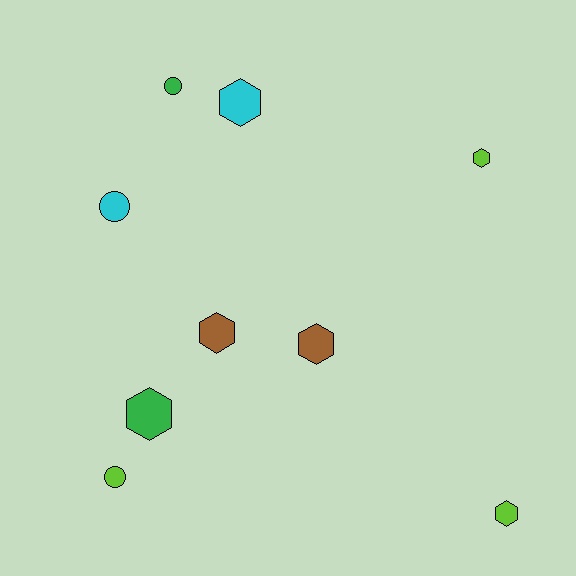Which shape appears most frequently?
Hexagon, with 6 objects.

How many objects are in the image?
There are 9 objects.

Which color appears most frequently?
Lime, with 3 objects.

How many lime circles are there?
There is 1 lime circle.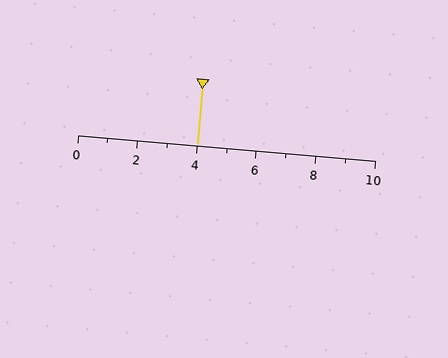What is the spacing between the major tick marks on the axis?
The major ticks are spaced 2 apart.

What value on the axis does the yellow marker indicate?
The marker indicates approximately 4.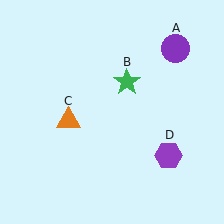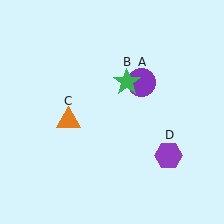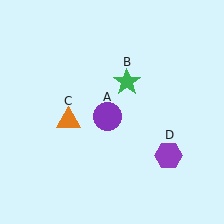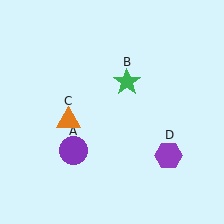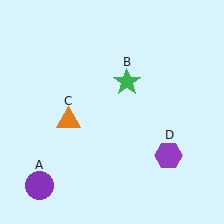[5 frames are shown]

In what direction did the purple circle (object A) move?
The purple circle (object A) moved down and to the left.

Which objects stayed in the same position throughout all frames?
Green star (object B) and orange triangle (object C) and purple hexagon (object D) remained stationary.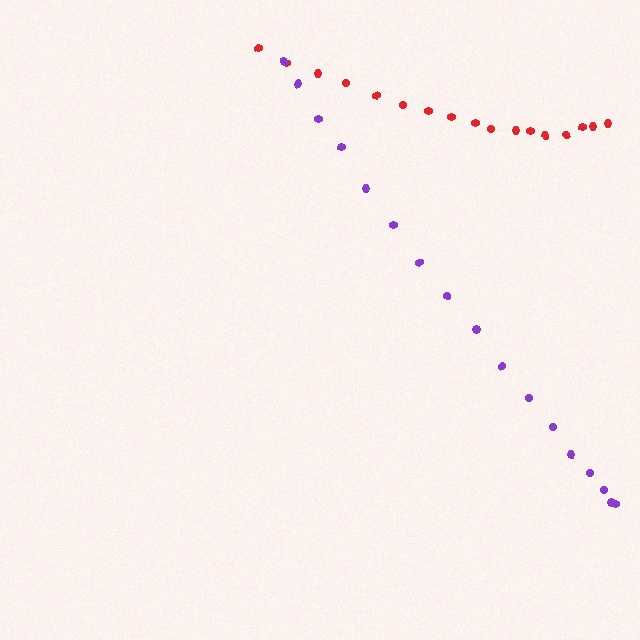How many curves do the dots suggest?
There are 2 distinct paths.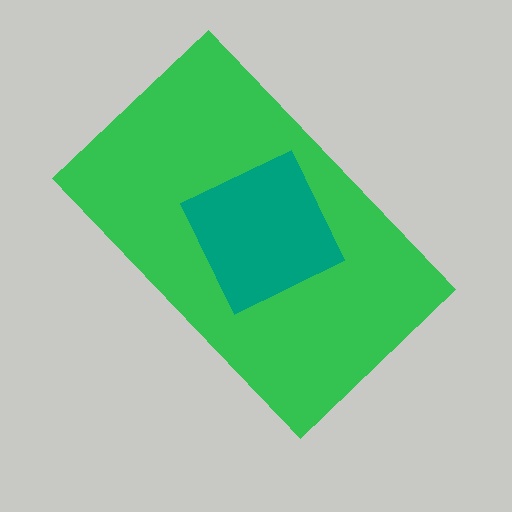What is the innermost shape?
The teal square.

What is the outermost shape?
The green rectangle.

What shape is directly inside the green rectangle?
The teal square.